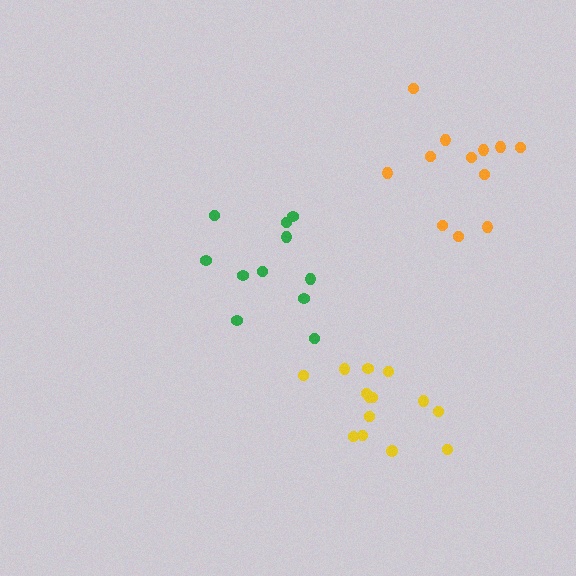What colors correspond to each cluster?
The clusters are colored: green, orange, yellow.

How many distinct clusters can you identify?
There are 3 distinct clusters.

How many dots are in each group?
Group 1: 11 dots, Group 2: 12 dots, Group 3: 14 dots (37 total).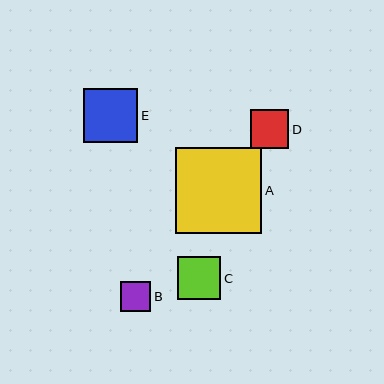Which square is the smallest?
Square B is the smallest with a size of approximately 30 pixels.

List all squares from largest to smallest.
From largest to smallest: A, E, C, D, B.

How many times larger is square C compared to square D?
Square C is approximately 1.1 times the size of square D.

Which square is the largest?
Square A is the largest with a size of approximately 86 pixels.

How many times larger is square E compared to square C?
Square E is approximately 1.3 times the size of square C.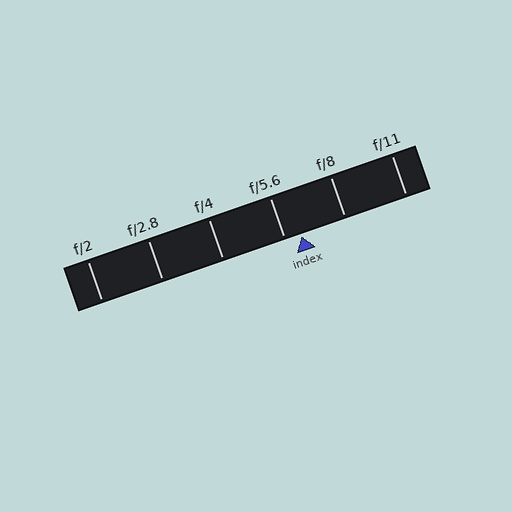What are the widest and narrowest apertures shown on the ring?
The widest aperture shown is f/2 and the narrowest is f/11.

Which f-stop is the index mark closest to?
The index mark is closest to f/5.6.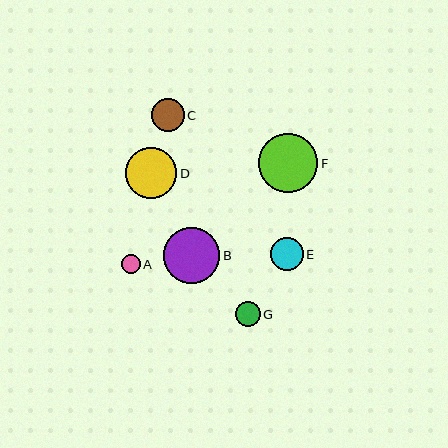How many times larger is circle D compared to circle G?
Circle D is approximately 2.0 times the size of circle G.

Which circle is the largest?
Circle F is the largest with a size of approximately 59 pixels.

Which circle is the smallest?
Circle A is the smallest with a size of approximately 19 pixels.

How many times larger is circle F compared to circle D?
Circle F is approximately 1.2 times the size of circle D.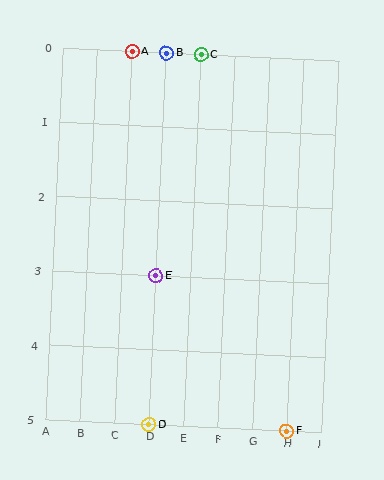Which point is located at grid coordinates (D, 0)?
Point B is at (D, 0).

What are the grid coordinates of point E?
Point E is at grid coordinates (D, 3).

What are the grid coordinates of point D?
Point D is at grid coordinates (D, 5).